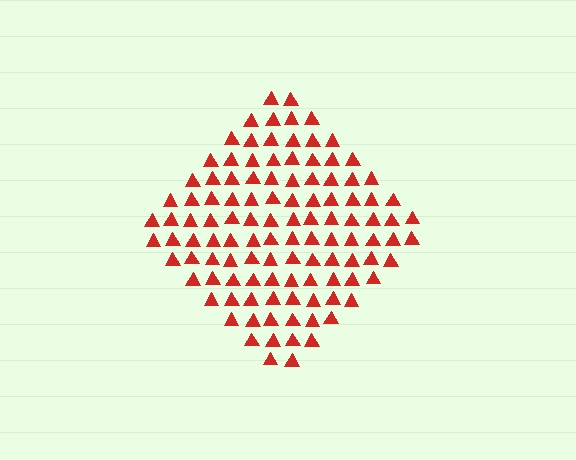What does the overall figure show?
The overall figure shows a diamond.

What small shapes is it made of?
It is made of small triangles.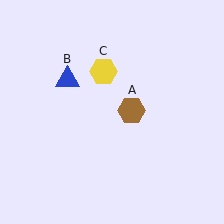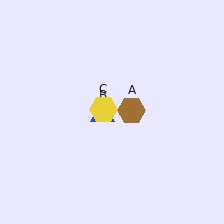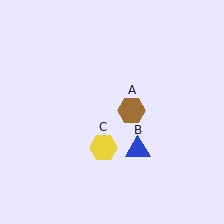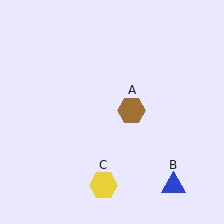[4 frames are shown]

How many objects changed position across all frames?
2 objects changed position: blue triangle (object B), yellow hexagon (object C).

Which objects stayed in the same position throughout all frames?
Brown hexagon (object A) remained stationary.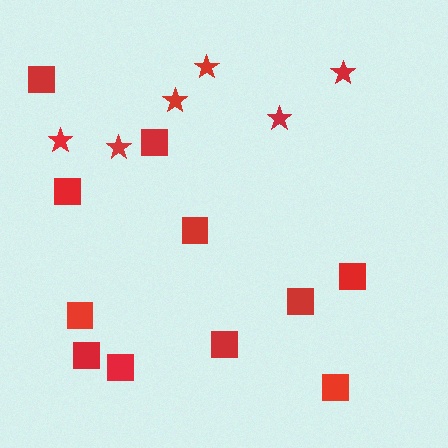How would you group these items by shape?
There are 2 groups: one group of squares (11) and one group of stars (6).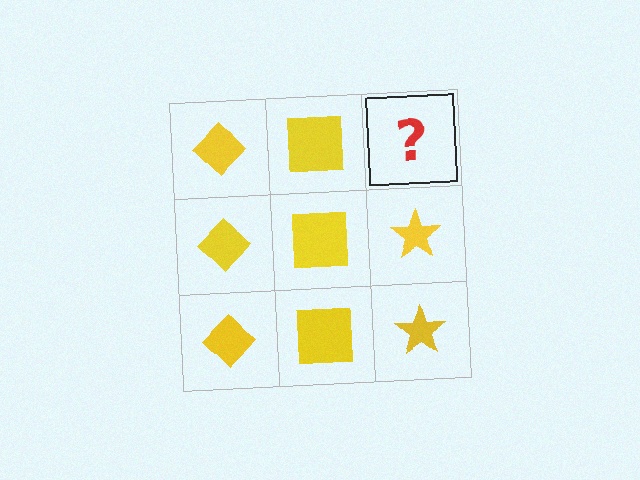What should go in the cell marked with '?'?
The missing cell should contain a yellow star.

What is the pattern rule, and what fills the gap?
The rule is that each column has a consistent shape. The gap should be filled with a yellow star.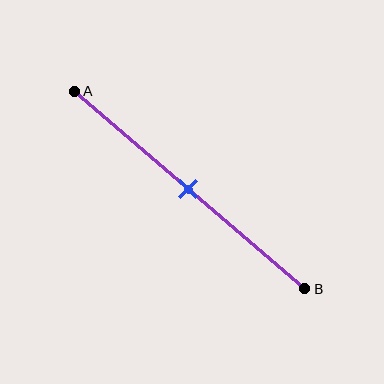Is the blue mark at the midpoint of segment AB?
Yes, the mark is approximately at the midpoint.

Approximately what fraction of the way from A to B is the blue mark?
The blue mark is approximately 50% of the way from A to B.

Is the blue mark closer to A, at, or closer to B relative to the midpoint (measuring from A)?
The blue mark is approximately at the midpoint of segment AB.